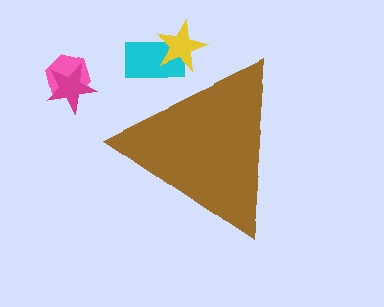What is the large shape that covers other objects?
A brown triangle.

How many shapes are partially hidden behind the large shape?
2 shapes are partially hidden.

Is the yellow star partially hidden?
Yes, the yellow star is partially hidden behind the brown triangle.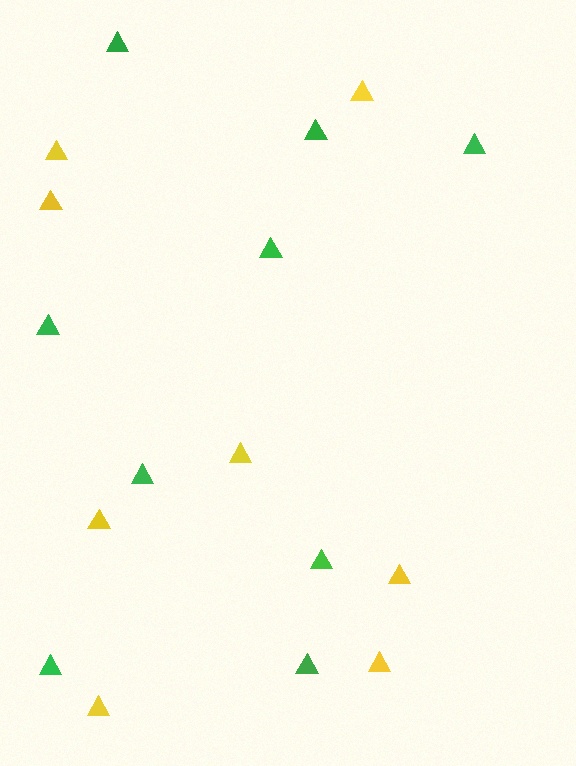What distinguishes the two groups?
There are 2 groups: one group of green triangles (9) and one group of yellow triangles (8).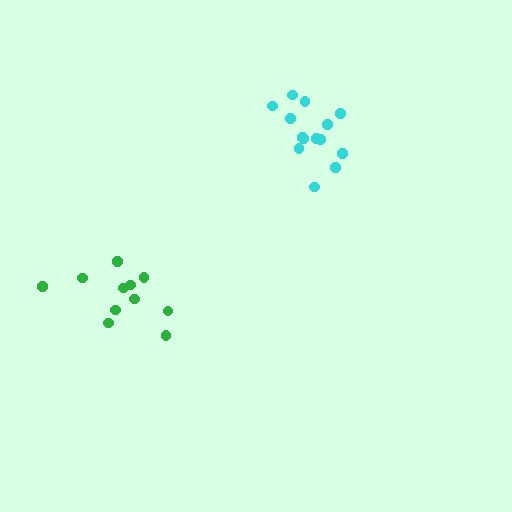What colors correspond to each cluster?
The clusters are colored: cyan, green.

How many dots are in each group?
Group 1: 14 dots, Group 2: 11 dots (25 total).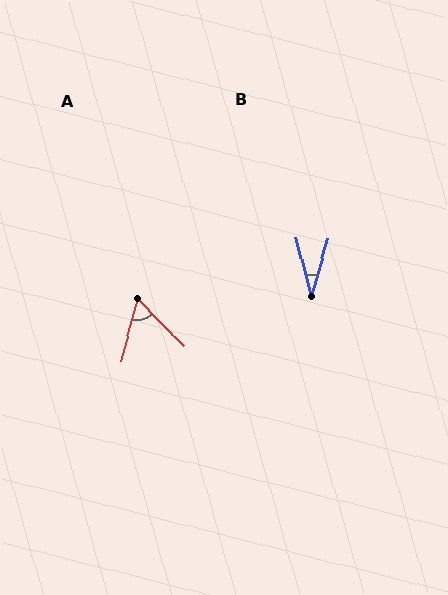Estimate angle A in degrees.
Approximately 60 degrees.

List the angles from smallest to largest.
B (30°), A (60°).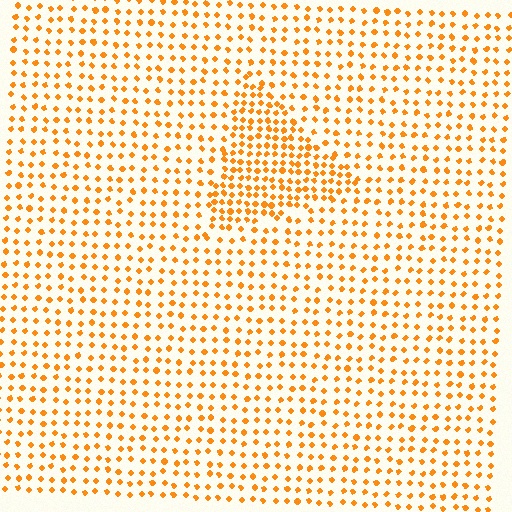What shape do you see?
I see a triangle.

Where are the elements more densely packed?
The elements are more densely packed inside the triangle boundary.